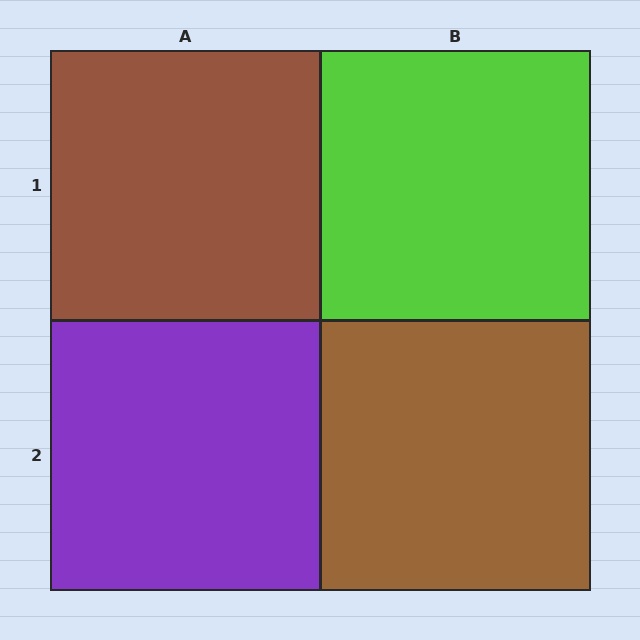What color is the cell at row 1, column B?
Lime.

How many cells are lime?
1 cell is lime.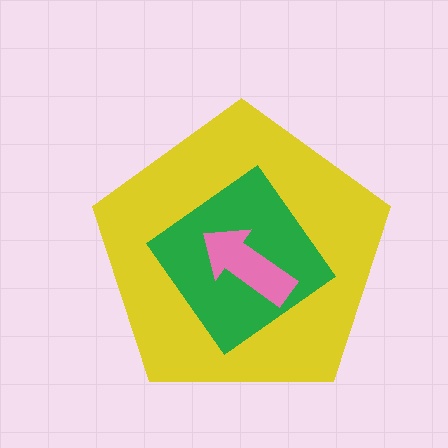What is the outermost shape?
The yellow pentagon.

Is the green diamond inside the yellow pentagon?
Yes.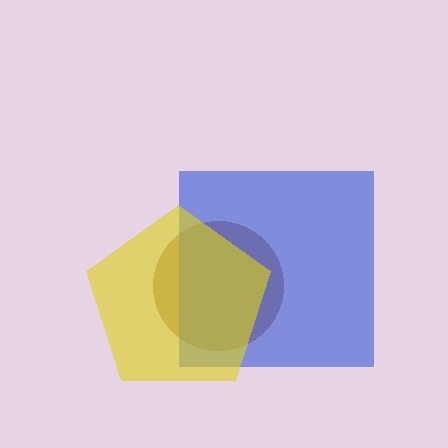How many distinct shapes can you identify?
There are 3 distinct shapes: a brown circle, a blue square, a yellow pentagon.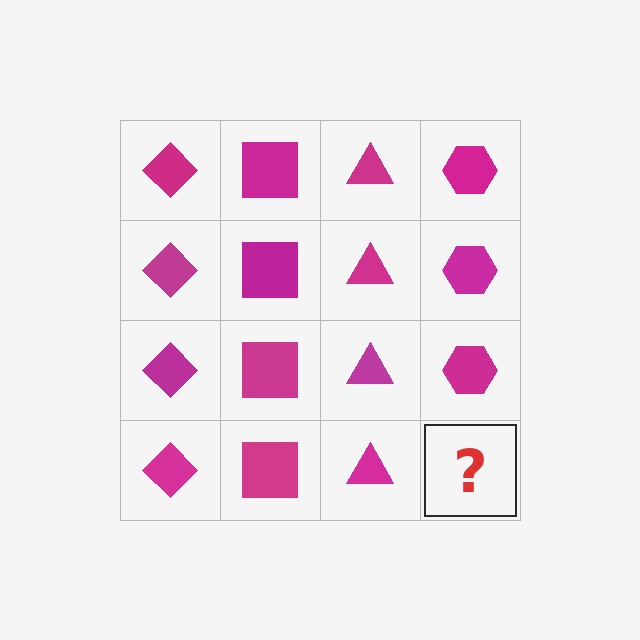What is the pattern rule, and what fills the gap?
The rule is that each column has a consistent shape. The gap should be filled with a magenta hexagon.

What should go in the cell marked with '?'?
The missing cell should contain a magenta hexagon.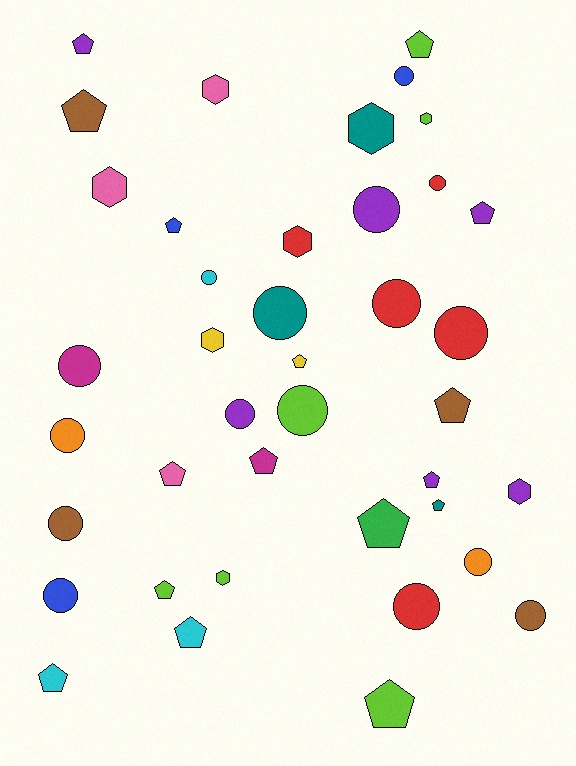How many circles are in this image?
There are 16 circles.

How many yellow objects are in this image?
There are 2 yellow objects.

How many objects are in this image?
There are 40 objects.